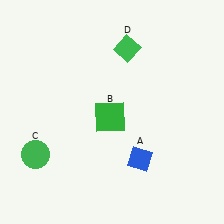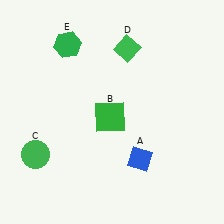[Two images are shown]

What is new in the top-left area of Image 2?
A green hexagon (E) was added in the top-left area of Image 2.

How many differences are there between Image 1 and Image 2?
There is 1 difference between the two images.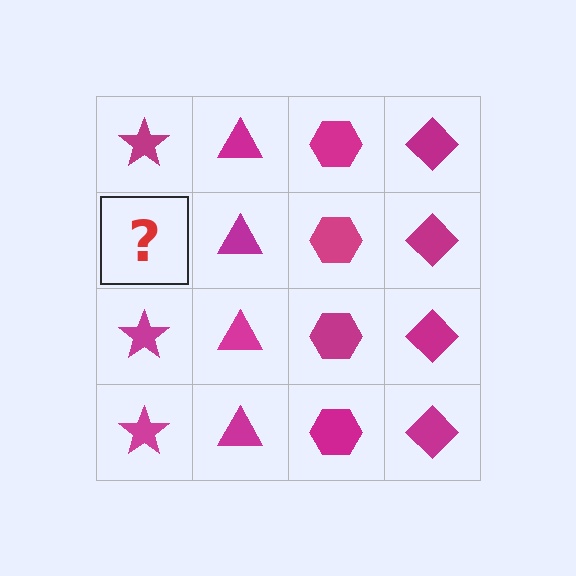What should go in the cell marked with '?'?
The missing cell should contain a magenta star.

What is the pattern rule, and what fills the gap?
The rule is that each column has a consistent shape. The gap should be filled with a magenta star.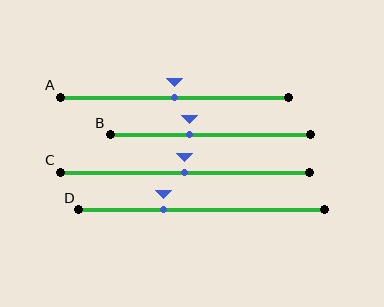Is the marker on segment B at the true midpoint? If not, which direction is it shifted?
No, the marker on segment B is shifted to the left by about 10% of the segment length.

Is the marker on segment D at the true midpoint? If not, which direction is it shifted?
No, the marker on segment D is shifted to the left by about 16% of the segment length.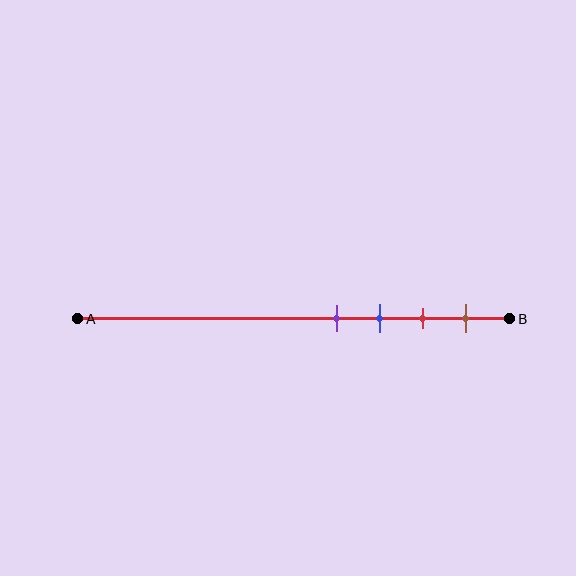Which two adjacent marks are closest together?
The purple and blue marks are the closest adjacent pair.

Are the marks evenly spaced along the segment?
Yes, the marks are approximately evenly spaced.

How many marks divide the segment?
There are 4 marks dividing the segment.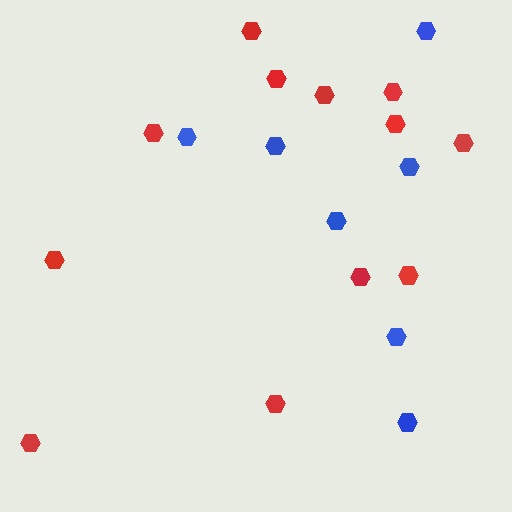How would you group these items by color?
There are 2 groups: one group of red hexagons (12) and one group of blue hexagons (7).